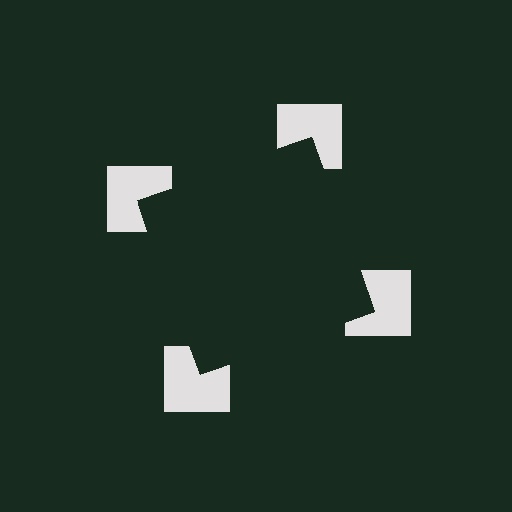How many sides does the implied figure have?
4 sides.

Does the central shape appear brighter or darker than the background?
It typically appears slightly darker than the background, even though no actual brightness change is drawn.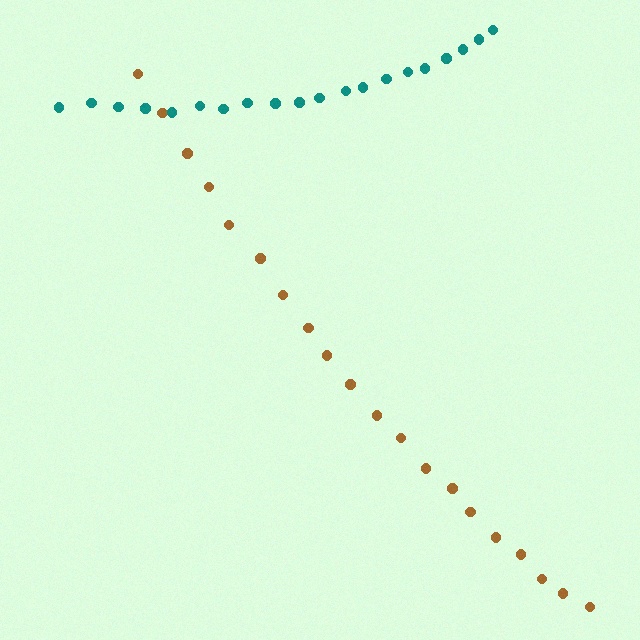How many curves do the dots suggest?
There are 2 distinct paths.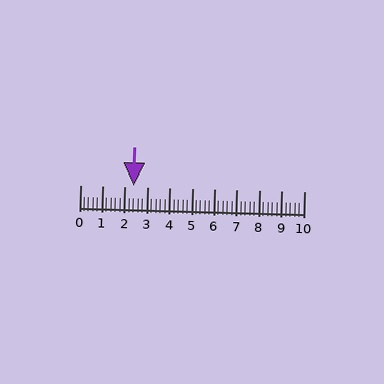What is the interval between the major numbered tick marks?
The major tick marks are spaced 1 units apart.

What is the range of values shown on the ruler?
The ruler shows values from 0 to 10.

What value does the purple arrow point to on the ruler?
The purple arrow points to approximately 2.4.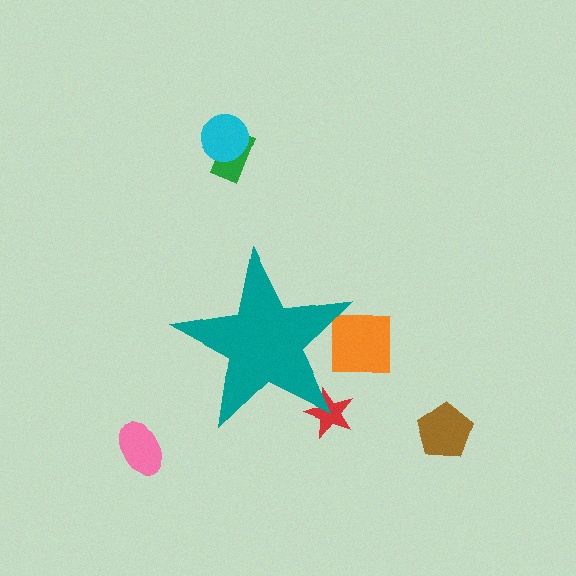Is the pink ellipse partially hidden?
No, the pink ellipse is fully visible.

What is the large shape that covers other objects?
A teal star.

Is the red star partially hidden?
Yes, the red star is partially hidden behind the teal star.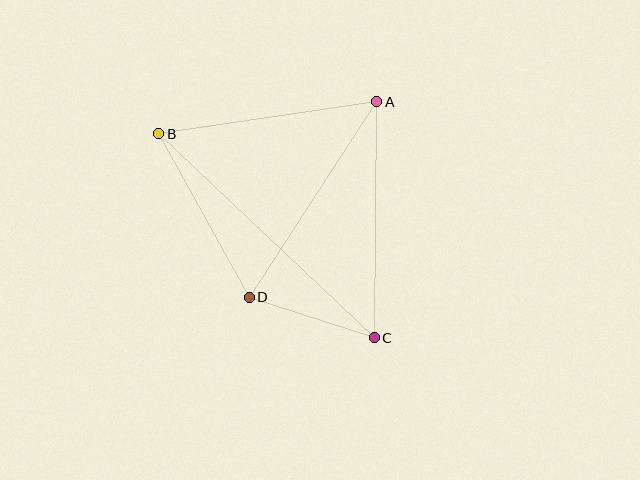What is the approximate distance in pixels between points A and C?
The distance between A and C is approximately 236 pixels.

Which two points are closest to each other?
Points C and D are closest to each other.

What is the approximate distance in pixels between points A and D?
The distance between A and D is approximately 233 pixels.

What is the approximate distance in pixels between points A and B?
The distance between A and B is approximately 220 pixels.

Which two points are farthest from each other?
Points B and C are farthest from each other.